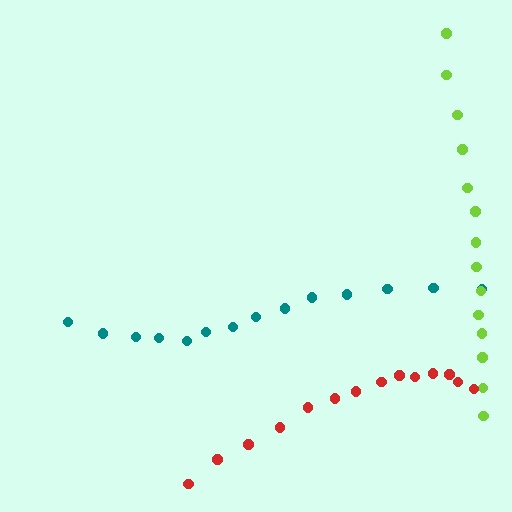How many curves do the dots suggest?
There are 3 distinct paths.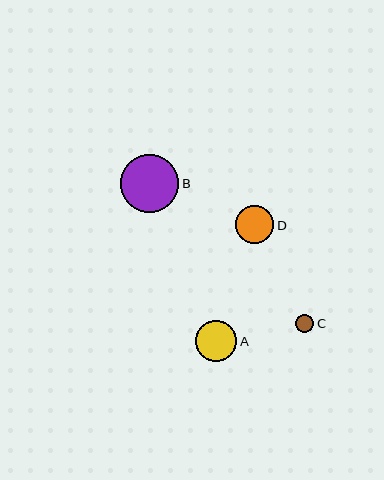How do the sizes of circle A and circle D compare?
Circle A and circle D are approximately the same size.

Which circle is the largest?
Circle B is the largest with a size of approximately 58 pixels.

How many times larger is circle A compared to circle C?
Circle A is approximately 2.2 times the size of circle C.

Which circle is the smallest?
Circle C is the smallest with a size of approximately 18 pixels.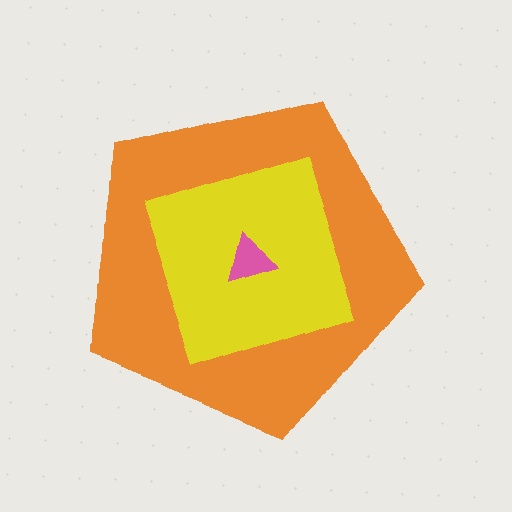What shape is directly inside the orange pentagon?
The yellow diamond.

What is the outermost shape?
The orange pentagon.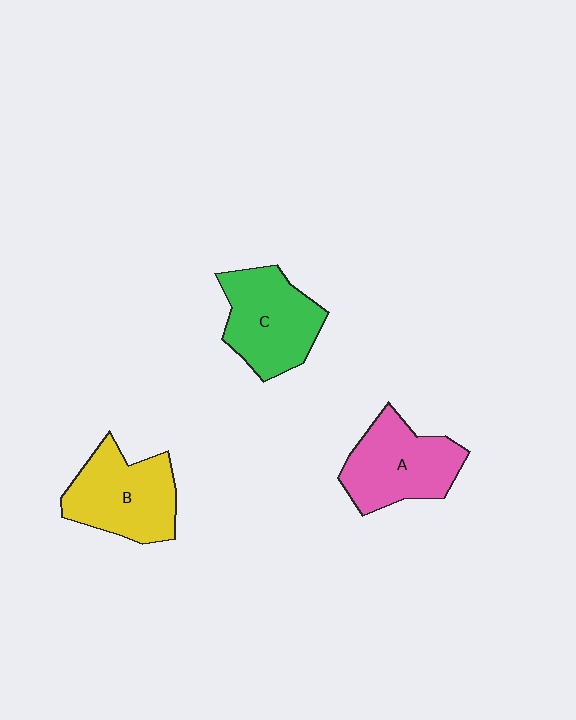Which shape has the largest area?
Shape B (yellow).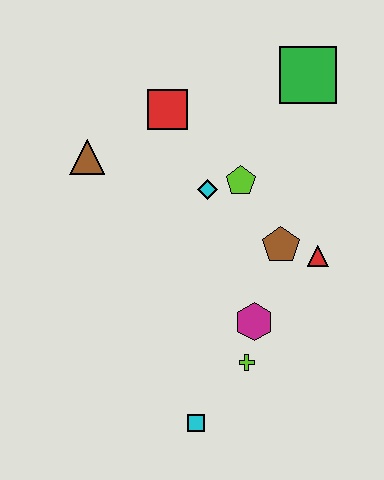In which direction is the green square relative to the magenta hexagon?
The green square is above the magenta hexagon.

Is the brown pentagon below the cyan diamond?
Yes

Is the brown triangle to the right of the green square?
No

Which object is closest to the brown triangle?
The red square is closest to the brown triangle.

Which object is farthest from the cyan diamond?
The cyan square is farthest from the cyan diamond.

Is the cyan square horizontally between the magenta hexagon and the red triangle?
No